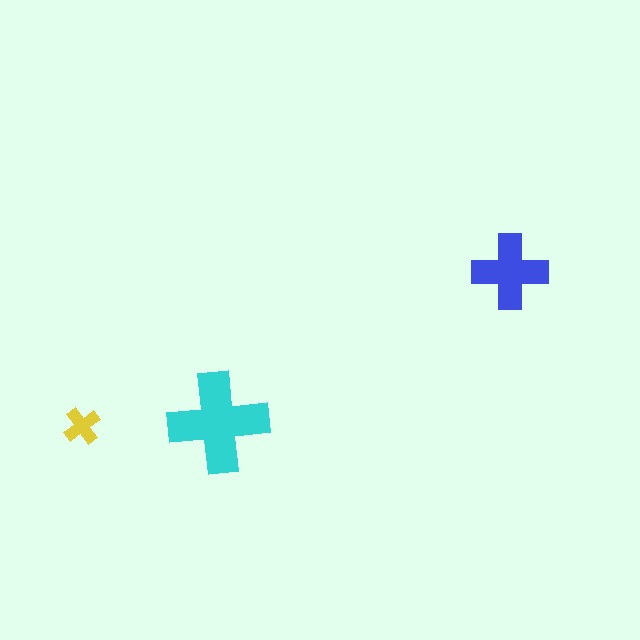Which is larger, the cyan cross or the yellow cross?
The cyan one.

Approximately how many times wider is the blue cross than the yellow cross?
About 2 times wider.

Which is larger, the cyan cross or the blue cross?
The cyan one.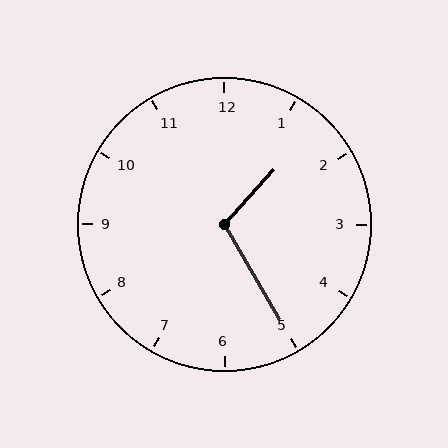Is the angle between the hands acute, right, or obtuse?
It is obtuse.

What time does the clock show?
1:25.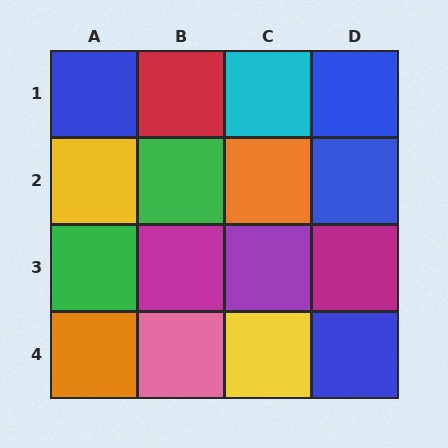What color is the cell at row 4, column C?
Yellow.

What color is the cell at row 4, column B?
Pink.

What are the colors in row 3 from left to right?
Green, magenta, purple, magenta.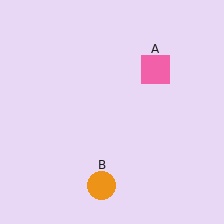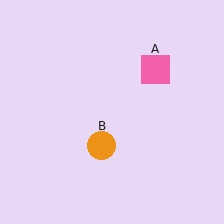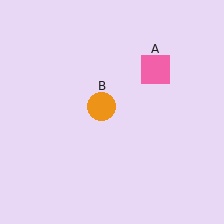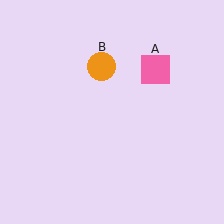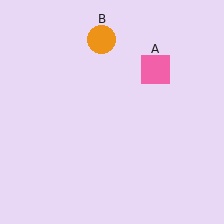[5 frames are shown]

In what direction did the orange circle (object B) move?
The orange circle (object B) moved up.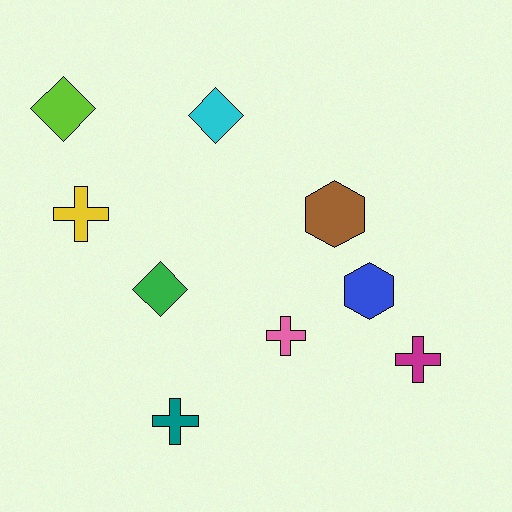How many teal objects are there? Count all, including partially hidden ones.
There is 1 teal object.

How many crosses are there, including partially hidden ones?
There are 4 crosses.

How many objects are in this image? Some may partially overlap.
There are 9 objects.